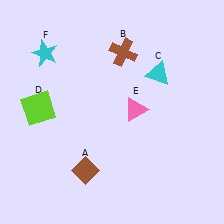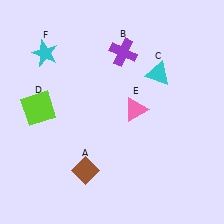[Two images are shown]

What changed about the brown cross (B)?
In Image 1, B is brown. In Image 2, it changed to purple.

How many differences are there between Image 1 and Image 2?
There is 1 difference between the two images.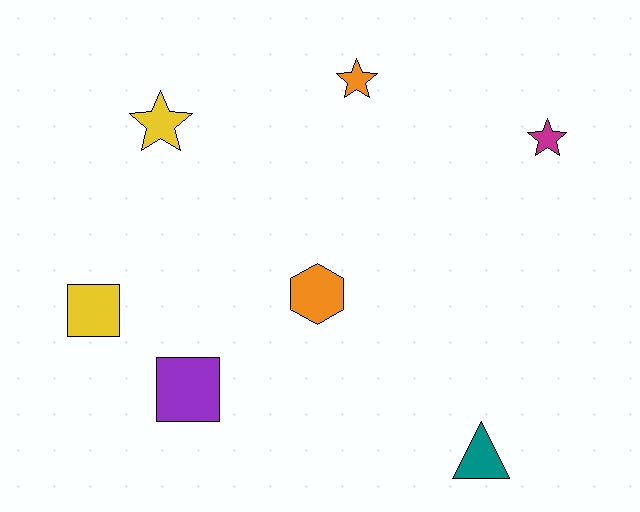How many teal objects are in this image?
There is 1 teal object.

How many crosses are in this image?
There are no crosses.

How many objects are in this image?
There are 7 objects.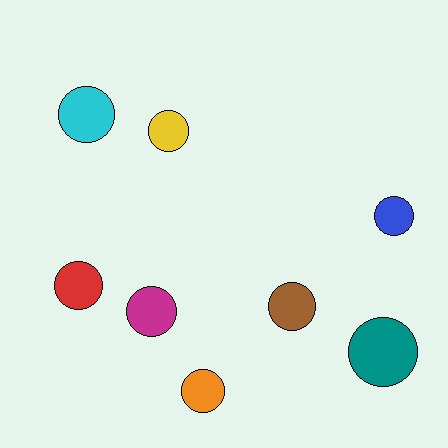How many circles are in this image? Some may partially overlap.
There are 8 circles.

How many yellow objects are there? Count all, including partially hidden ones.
There is 1 yellow object.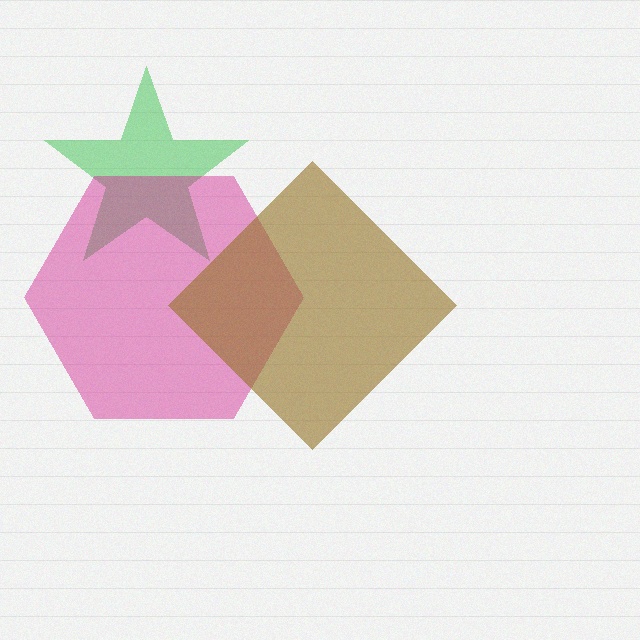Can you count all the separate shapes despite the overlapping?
Yes, there are 3 separate shapes.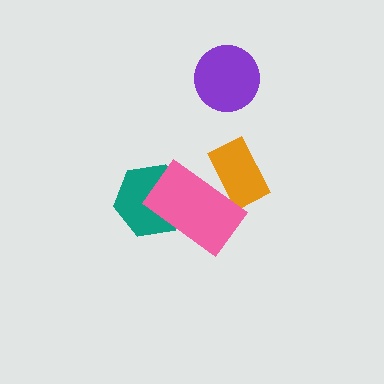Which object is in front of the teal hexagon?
The pink rectangle is in front of the teal hexagon.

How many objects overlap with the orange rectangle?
1 object overlaps with the orange rectangle.